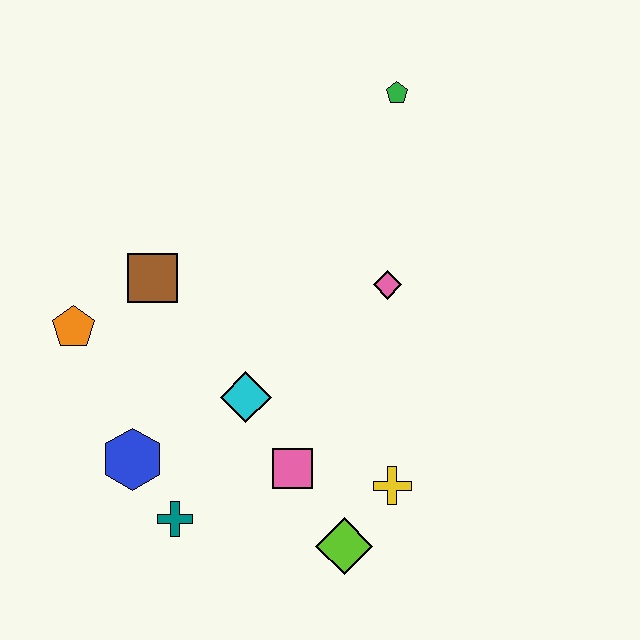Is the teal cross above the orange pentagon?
No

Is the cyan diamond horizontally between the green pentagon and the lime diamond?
No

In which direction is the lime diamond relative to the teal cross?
The lime diamond is to the right of the teal cross.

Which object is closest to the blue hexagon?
The teal cross is closest to the blue hexagon.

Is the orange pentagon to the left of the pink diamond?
Yes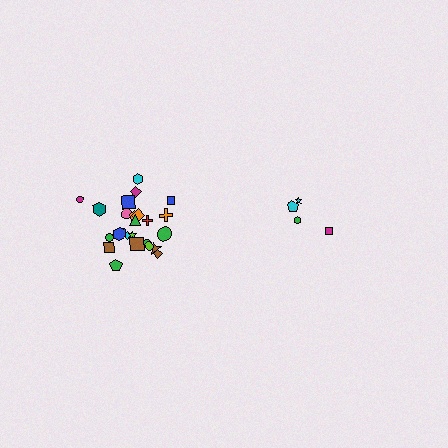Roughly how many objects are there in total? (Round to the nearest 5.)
Roughly 30 objects in total.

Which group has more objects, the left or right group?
The left group.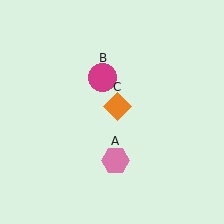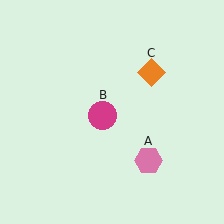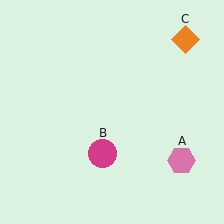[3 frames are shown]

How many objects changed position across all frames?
3 objects changed position: pink hexagon (object A), magenta circle (object B), orange diamond (object C).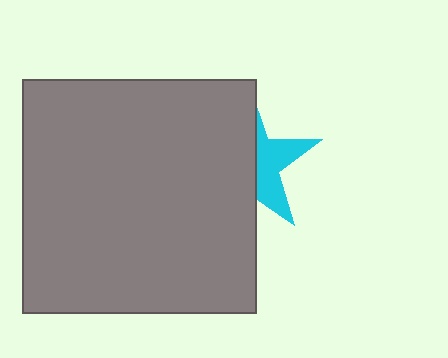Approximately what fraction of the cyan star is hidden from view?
Roughly 61% of the cyan star is hidden behind the gray square.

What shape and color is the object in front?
The object in front is a gray square.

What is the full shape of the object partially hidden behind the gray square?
The partially hidden object is a cyan star.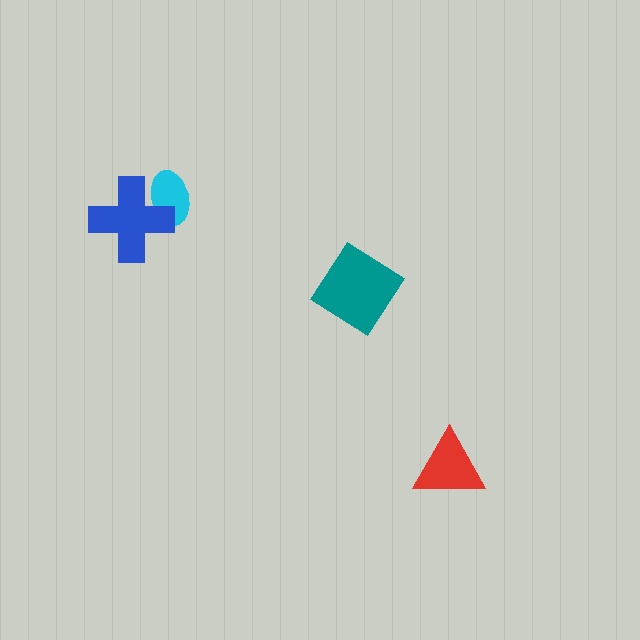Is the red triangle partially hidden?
No, no other shape covers it.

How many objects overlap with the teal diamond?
0 objects overlap with the teal diamond.